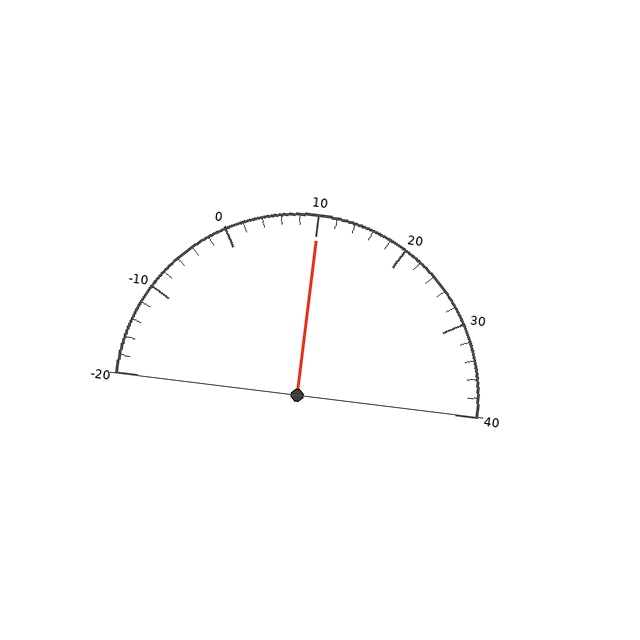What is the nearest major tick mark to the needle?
The nearest major tick mark is 10.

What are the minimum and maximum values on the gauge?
The gauge ranges from -20 to 40.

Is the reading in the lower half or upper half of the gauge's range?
The reading is in the upper half of the range (-20 to 40).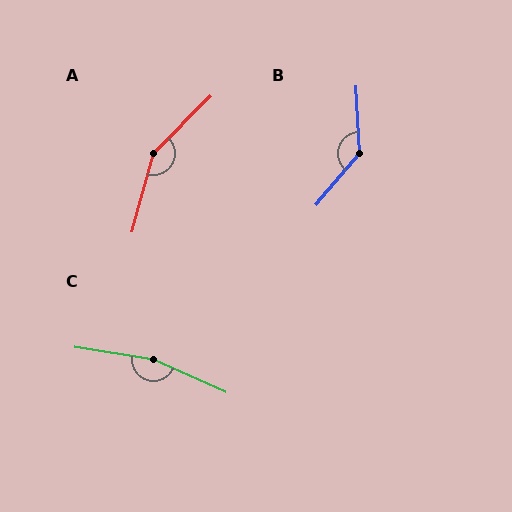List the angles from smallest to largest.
B (137°), A (150°), C (165°).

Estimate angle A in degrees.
Approximately 150 degrees.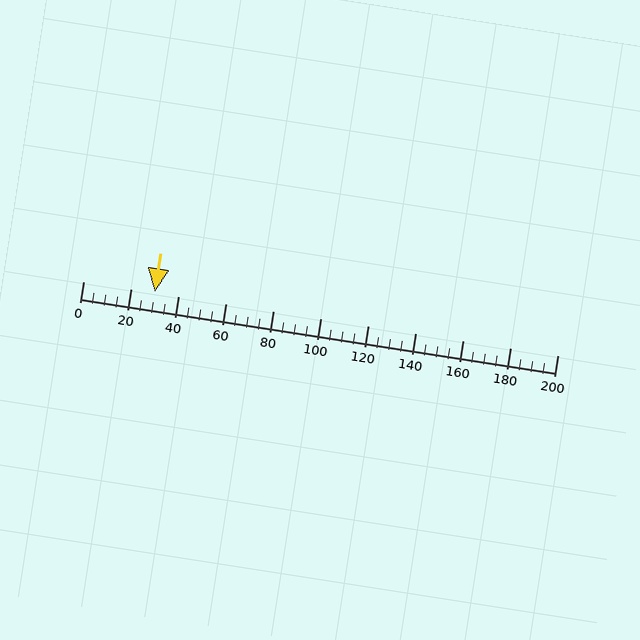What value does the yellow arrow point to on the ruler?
The yellow arrow points to approximately 30.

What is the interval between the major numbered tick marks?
The major tick marks are spaced 20 units apart.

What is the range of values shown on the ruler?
The ruler shows values from 0 to 200.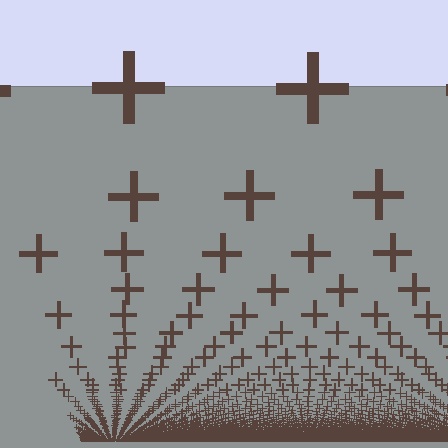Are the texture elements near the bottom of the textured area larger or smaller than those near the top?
Smaller. The gradient is inverted — elements near the bottom are smaller and denser.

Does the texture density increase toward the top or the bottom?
Density increases toward the bottom.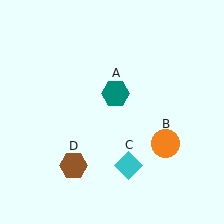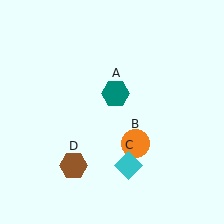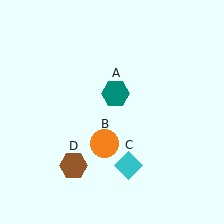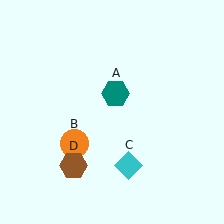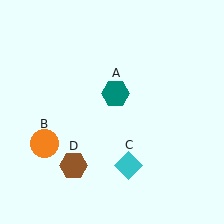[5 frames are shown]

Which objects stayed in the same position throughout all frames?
Teal hexagon (object A) and cyan diamond (object C) and brown hexagon (object D) remained stationary.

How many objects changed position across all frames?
1 object changed position: orange circle (object B).